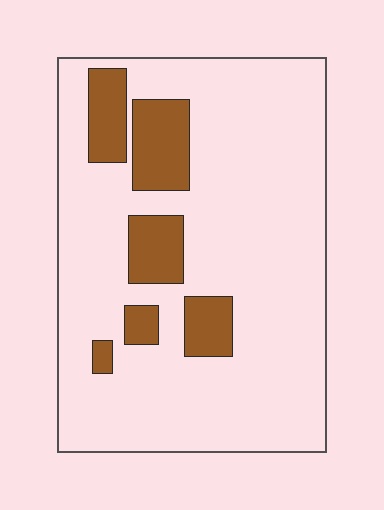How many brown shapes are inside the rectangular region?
6.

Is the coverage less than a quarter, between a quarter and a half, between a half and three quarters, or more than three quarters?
Less than a quarter.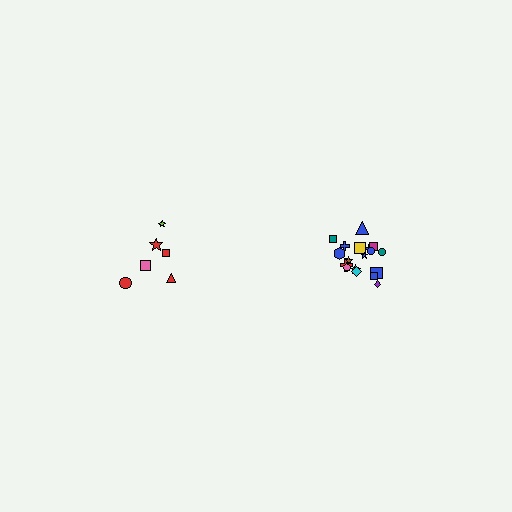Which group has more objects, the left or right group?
The right group.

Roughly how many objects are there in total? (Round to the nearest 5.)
Roughly 25 objects in total.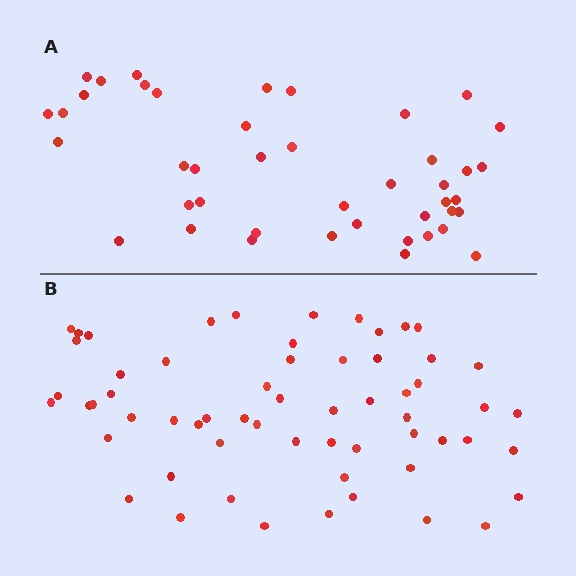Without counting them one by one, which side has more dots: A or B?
Region B (the bottom region) has more dots.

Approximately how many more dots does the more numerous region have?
Region B has approximately 15 more dots than region A.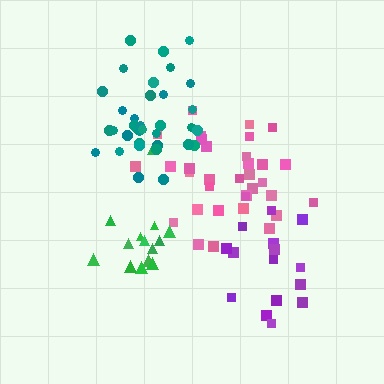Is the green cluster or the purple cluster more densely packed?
Purple.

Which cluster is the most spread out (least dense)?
Green.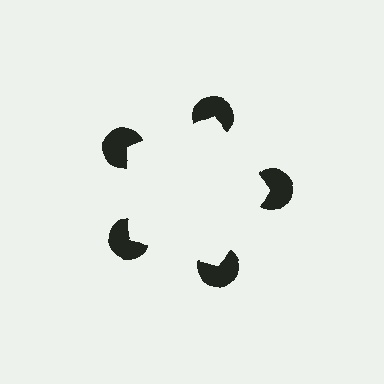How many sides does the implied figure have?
5 sides.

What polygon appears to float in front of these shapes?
An illusory pentagon — its edges are inferred from the aligned wedge cuts in the pac-man discs, not physically drawn.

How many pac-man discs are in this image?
There are 5 — one at each vertex of the illusory pentagon.